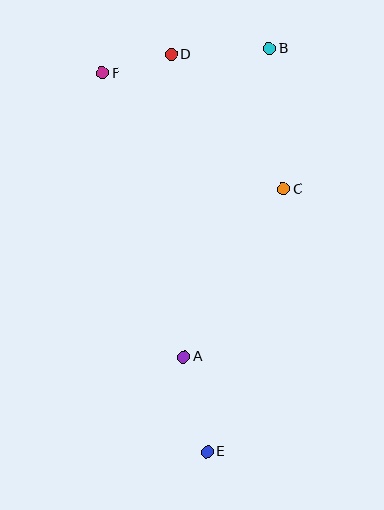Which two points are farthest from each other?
Points B and E are farthest from each other.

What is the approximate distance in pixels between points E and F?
The distance between E and F is approximately 393 pixels.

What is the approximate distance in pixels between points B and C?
The distance between B and C is approximately 141 pixels.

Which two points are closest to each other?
Points D and F are closest to each other.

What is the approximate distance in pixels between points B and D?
The distance between B and D is approximately 99 pixels.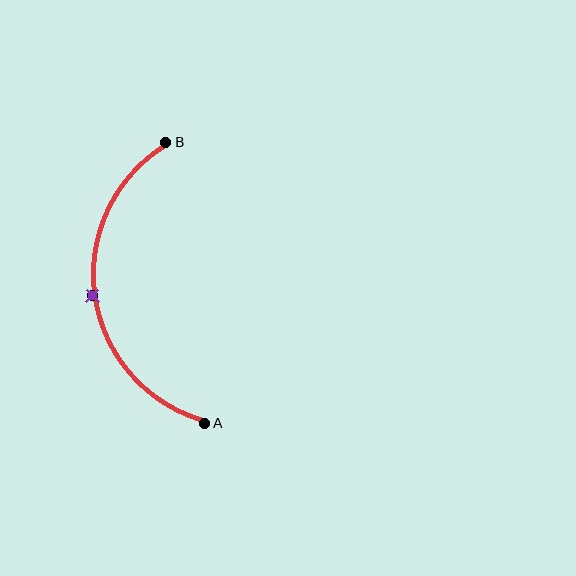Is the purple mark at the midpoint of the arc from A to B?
Yes. The purple mark lies on the arc at equal arc-length from both A and B — it is the arc midpoint.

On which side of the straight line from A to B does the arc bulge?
The arc bulges to the left of the straight line connecting A and B.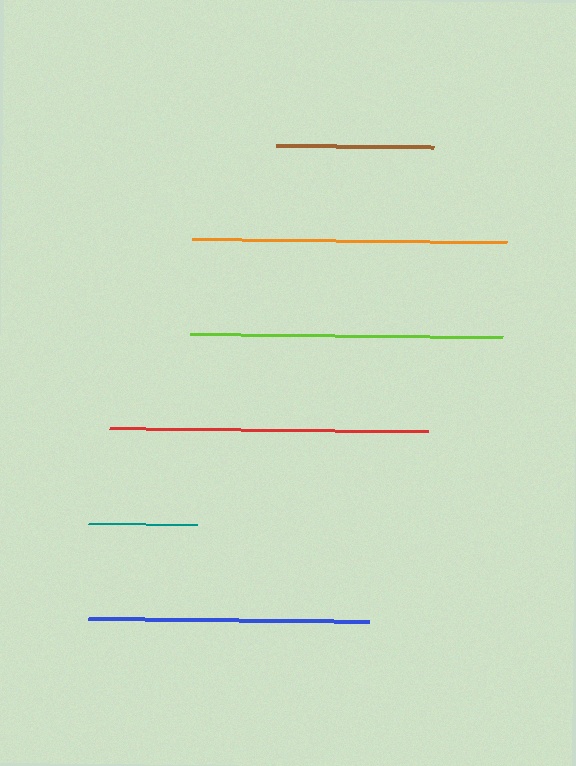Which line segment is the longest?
The red line is the longest at approximately 319 pixels.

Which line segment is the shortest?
The teal line is the shortest at approximately 109 pixels.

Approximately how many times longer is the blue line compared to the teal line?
The blue line is approximately 2.6 times the length of the teal line.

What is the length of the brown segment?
The brown segment is approximately 158 pixels long.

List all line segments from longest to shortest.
From longest to shortest: red, orange, lime, blue, brown, teal.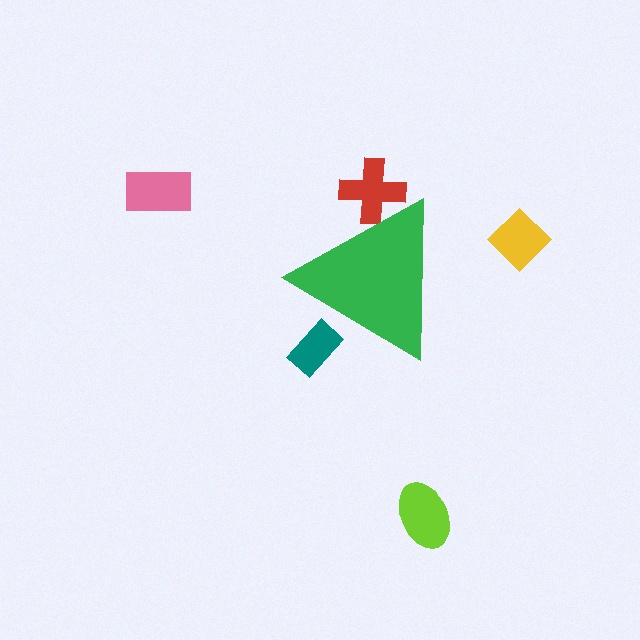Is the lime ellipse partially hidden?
No, the lime ellipse is fully visible.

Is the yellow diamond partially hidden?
No, the yellow diamond is fully visible.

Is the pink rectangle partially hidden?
No, the pink rectangle is fully visible.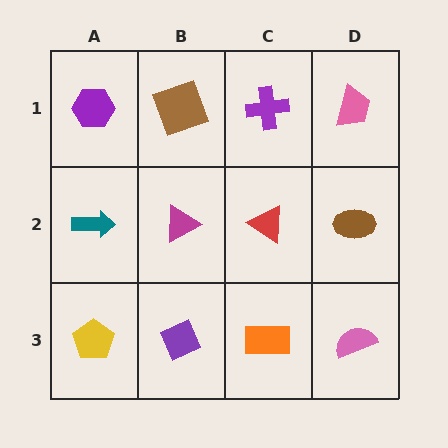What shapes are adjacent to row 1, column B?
A magenta triangle (row 2, column B), a purple hexagon (row 1, column A), a purple cross (row 1, column C).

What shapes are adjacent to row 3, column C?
A red triangle (row 2, column C), a purple diamond (row 3, column B), a pink semicircle (row 3, column D).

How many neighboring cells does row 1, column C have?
3.